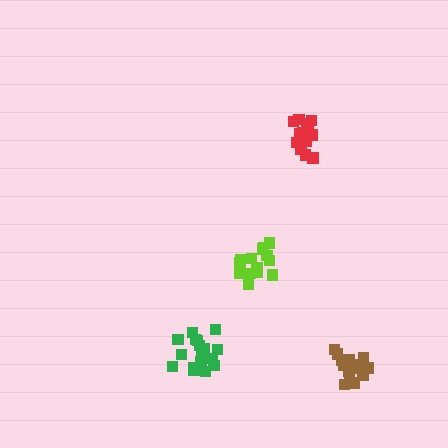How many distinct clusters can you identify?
There are 4 distinct clusters.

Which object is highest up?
The red cluster is topmost.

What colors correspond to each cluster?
The clusters are colored: lime, brown, red, green.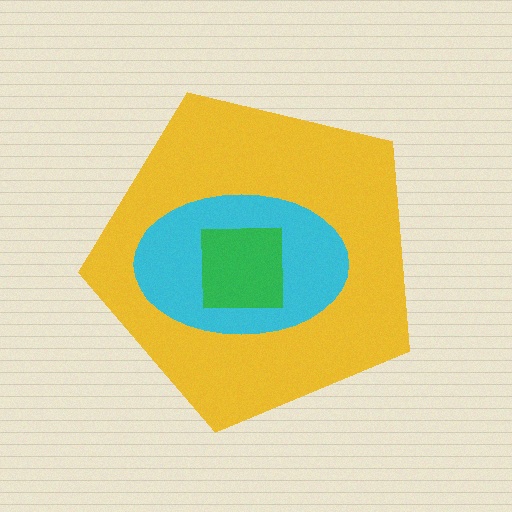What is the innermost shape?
The green square.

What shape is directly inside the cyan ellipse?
The green square.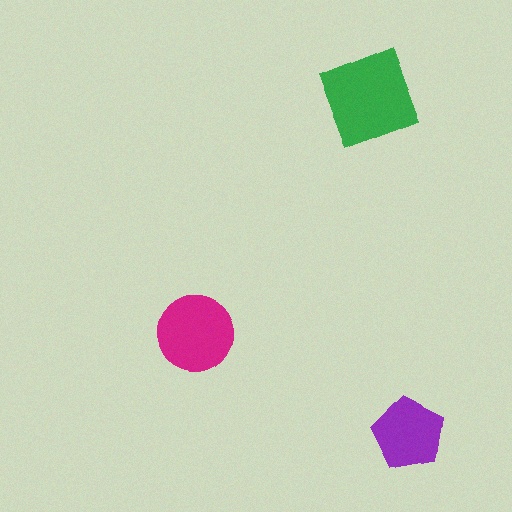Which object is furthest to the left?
The magenta circle is leftmost.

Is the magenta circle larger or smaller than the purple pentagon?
Larger.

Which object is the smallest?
The purple pentagon.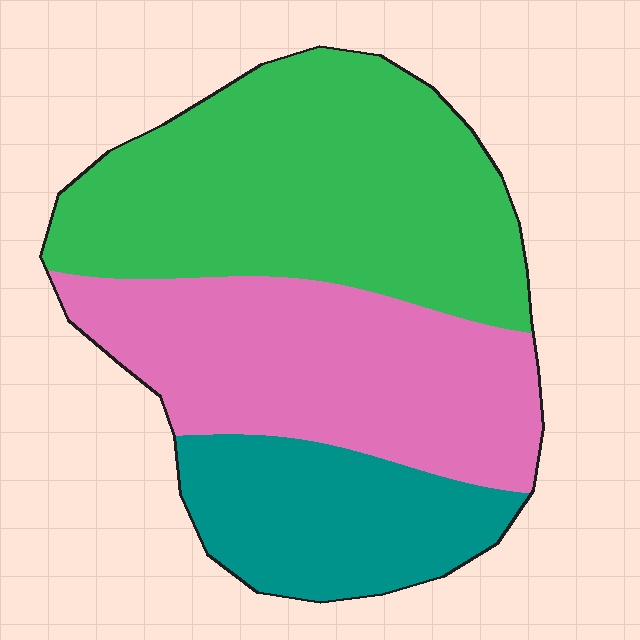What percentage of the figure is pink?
Pink takes up between a third and a half of the figure.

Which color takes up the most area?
Green, at roughly 45%.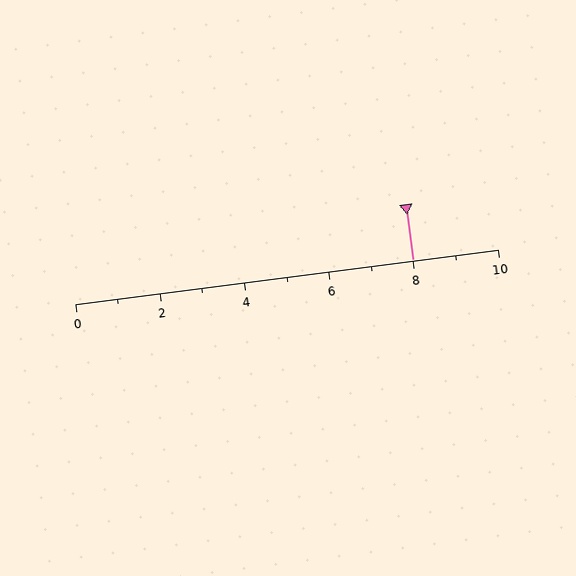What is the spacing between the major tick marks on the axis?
The major ticks are spaced 2 apart.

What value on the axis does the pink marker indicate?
The marker indicates approximately 8.